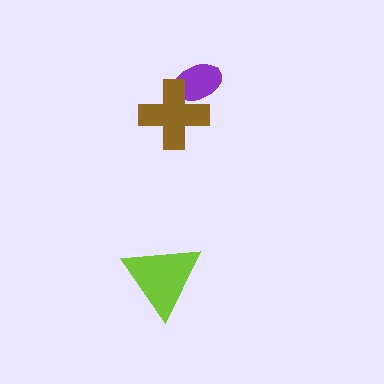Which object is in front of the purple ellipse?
The brown cross is in front of the purple ellipse.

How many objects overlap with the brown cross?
1 object overlaps with the brown cross.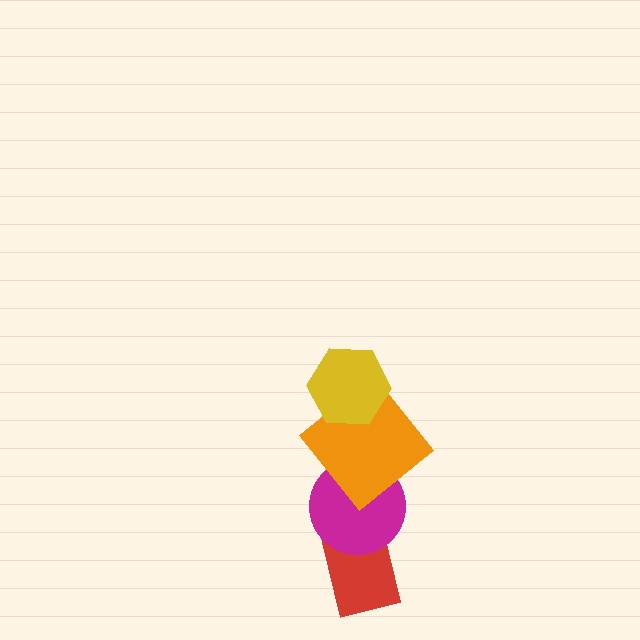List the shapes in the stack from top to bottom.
From top to bottom: the yellow hexagon, the orange diamond, the magenta circle, the red rectangle.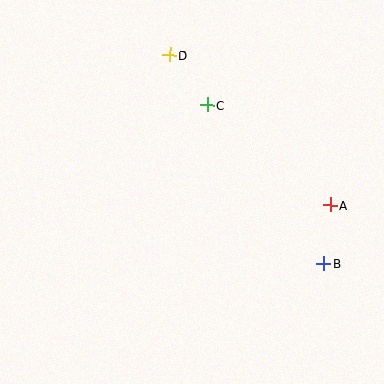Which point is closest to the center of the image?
Point C at (207, 105) is closest to the center.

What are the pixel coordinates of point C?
Point C is at (207, 105).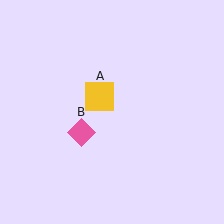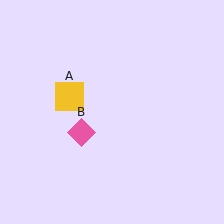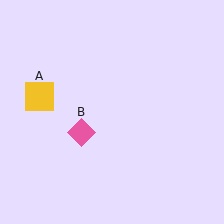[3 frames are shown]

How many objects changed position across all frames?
1 object changed position: yellow square (object A).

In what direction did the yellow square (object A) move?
The yellow square (object A) moved left.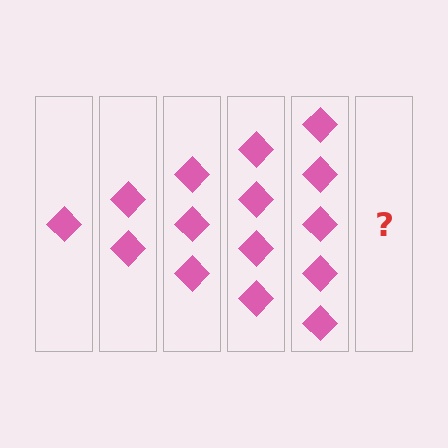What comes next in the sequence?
The next element should be 6 diamonds.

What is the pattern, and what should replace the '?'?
The pattern is that each step adds one more diamond. The '?' should be 6 diamonds.